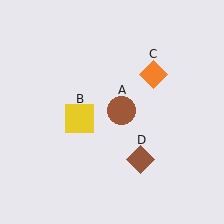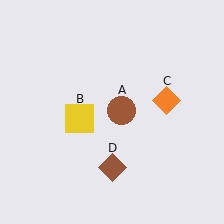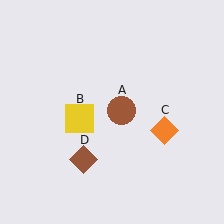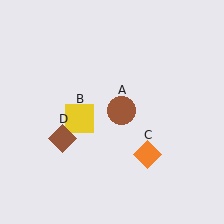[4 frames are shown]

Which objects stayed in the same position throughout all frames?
Brown circle (object A) and yellow square (object B) remained stationary.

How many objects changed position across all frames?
2 objects changed position: orange diamond (object C), brown diamond (object D).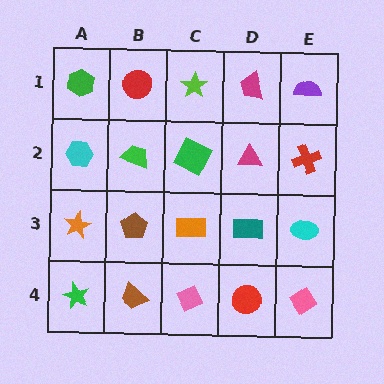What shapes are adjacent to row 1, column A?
A cyan hexagon (row 2, column A), a red circle (row 1, column B).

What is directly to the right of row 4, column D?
A pink diamond.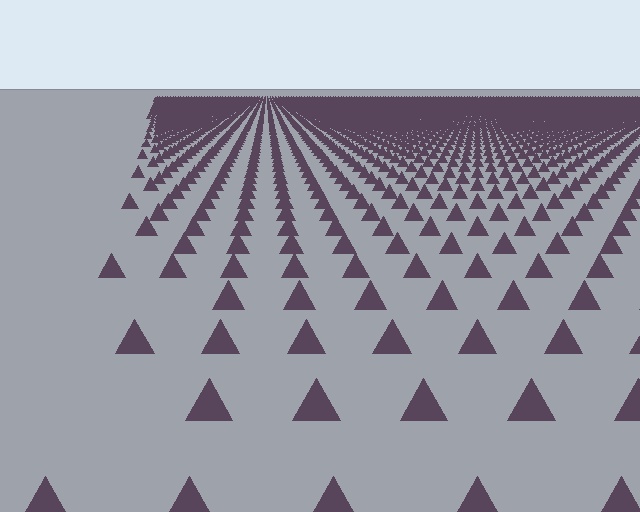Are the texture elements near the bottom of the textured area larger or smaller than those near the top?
Larger. Near the bottom, elements are closer to the viewer and appear at a bigger on-screen size.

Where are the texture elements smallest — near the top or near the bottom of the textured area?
Near the top.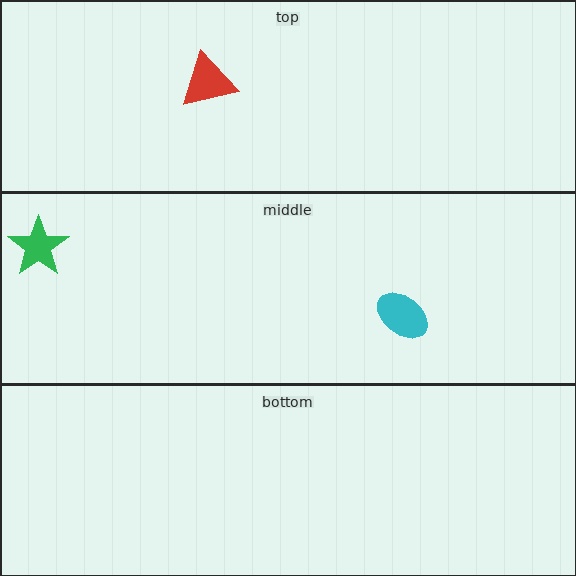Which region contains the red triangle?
The top region.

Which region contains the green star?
The middle region.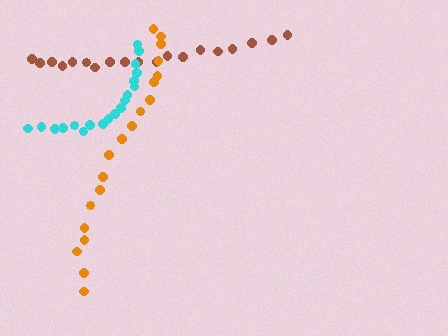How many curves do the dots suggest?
There are 3 distinct paths.